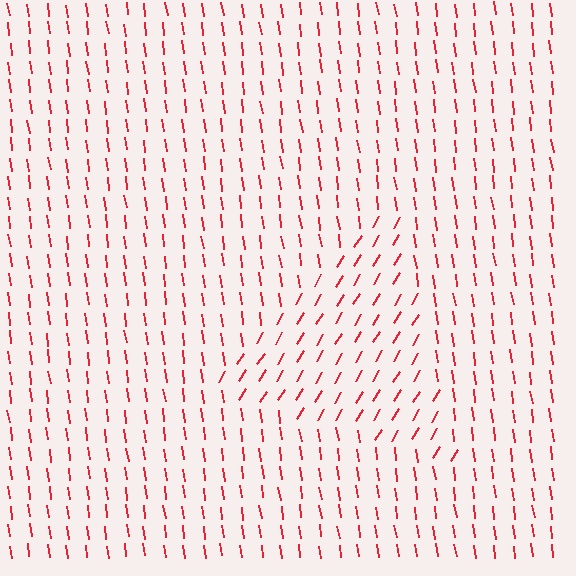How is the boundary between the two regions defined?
The boundary is defined purely by a change in line orientation (approximately 39 degrees difference). All lines are the same color and thickness.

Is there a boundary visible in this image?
Yes, there is a texture boundary formed by a change in line orientation.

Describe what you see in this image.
The image is filled with small red line segments. A triangle region in the image has lines oriented differently from the surrounding lines, creating a visible texture boundary.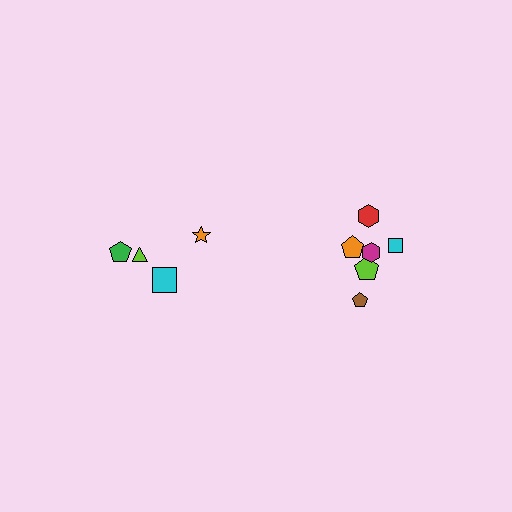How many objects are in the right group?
There are 6 objects.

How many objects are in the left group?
There are 4 objects.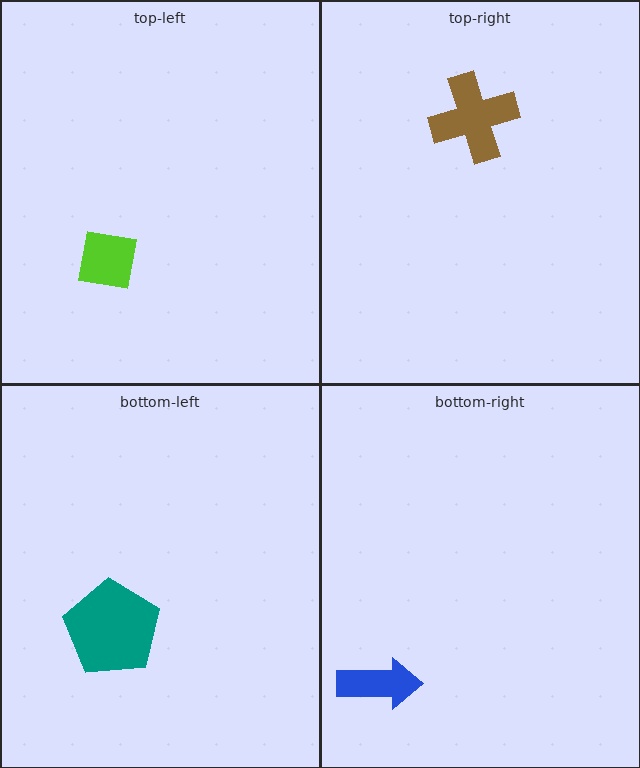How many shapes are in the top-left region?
1.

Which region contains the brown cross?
The top-right region.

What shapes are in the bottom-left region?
The teal pentagon.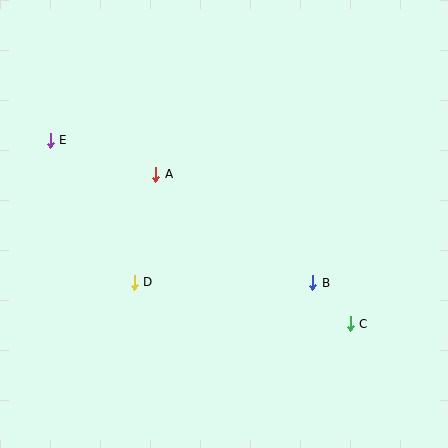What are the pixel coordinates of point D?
Point D is at (134, 282).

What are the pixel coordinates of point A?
Point A is at (156, 174).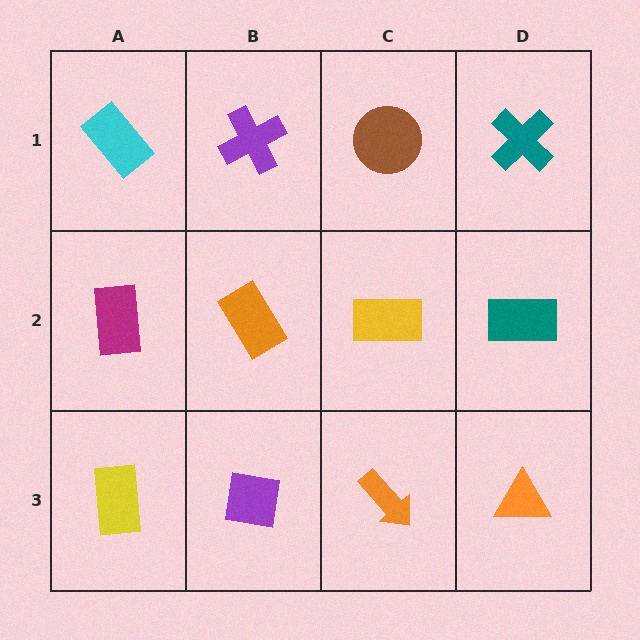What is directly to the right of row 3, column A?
A purple square.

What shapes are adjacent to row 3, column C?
A yellow rectangle (row 2, column C), a purple square (row 3, column B), an orange triangle (row 3, column D).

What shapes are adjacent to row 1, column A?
A magenta rectangle (row 2, column A), a purple cross (row 1, column B).